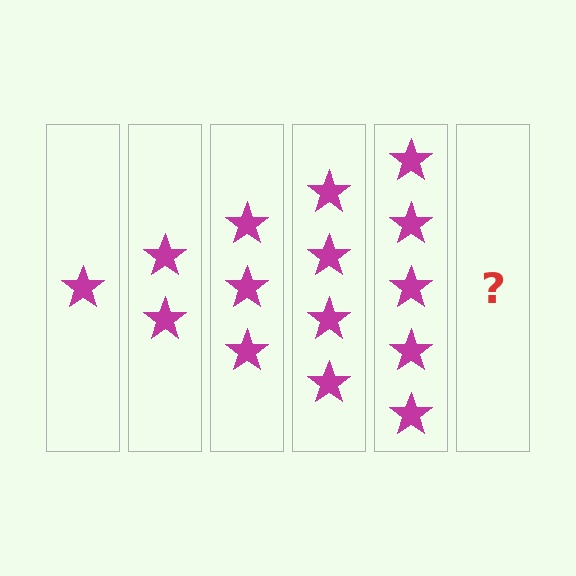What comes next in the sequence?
The next element should be 6 stars.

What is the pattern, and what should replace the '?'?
The pattern is that each step adds one more star. The '?' should be 6 stars.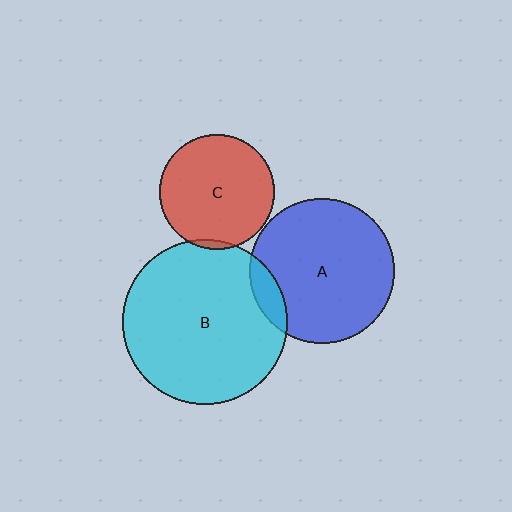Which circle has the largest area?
Circle B (cyan).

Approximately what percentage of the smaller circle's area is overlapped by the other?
Approximately 10%.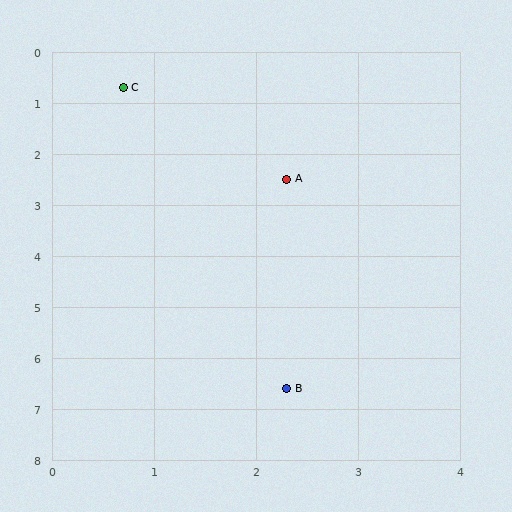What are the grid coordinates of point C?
Point C is at approximately (0.7, 0.7).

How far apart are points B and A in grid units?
Points B and A are about 4.1 grid units apart.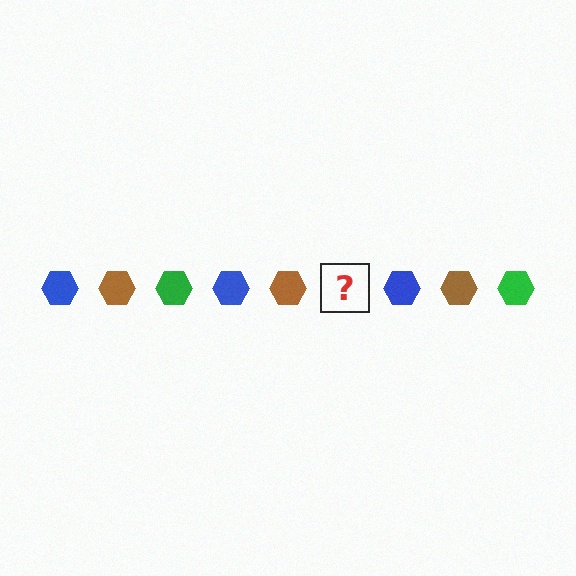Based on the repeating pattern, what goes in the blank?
The blank should be a green hexagon.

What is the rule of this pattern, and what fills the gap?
The rule is that the pattern cycles through blue, brown, green hexagons. The gap should be filled with a green hexagon.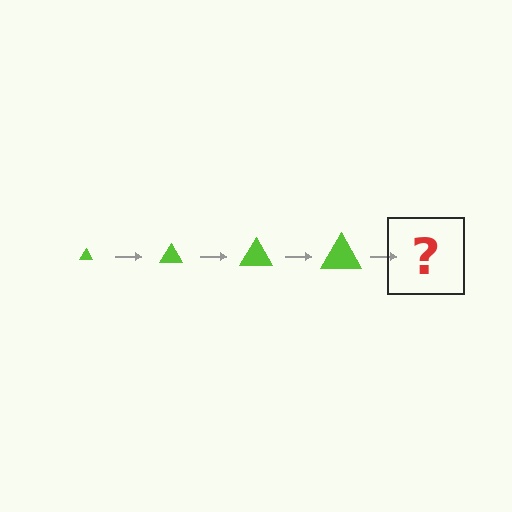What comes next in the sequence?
The next element should be a lime triangle, larger than the previous one.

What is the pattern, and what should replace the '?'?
The pattern is that the triangle gets progressively larger each step. The '?' should be a lime triangle, larger than the previous one.